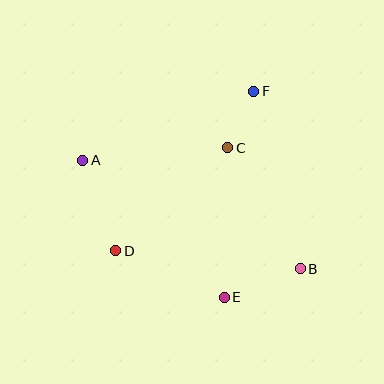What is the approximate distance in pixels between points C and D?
The distance between C and D is approximately 152 pixels.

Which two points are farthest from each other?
Points A and B are farthest from each other.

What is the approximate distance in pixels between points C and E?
The distance between C and E is approximately 150 pixels.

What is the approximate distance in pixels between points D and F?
The distance between D and F is approximately 211 pixels.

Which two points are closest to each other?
Points C and F are closest to each other.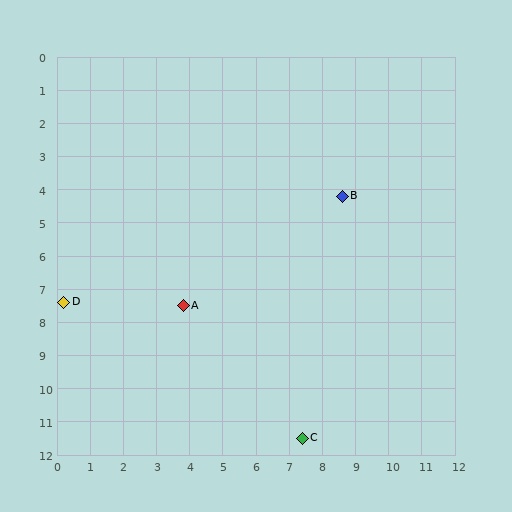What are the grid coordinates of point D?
Point D is at approximately (0.2, 7.4).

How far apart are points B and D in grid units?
Points B and D are about 9.0 grid units apart.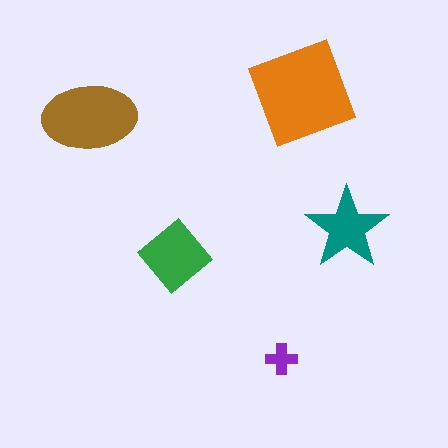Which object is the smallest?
The purple cross.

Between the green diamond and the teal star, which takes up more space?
The green diamond.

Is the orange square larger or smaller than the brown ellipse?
Larger.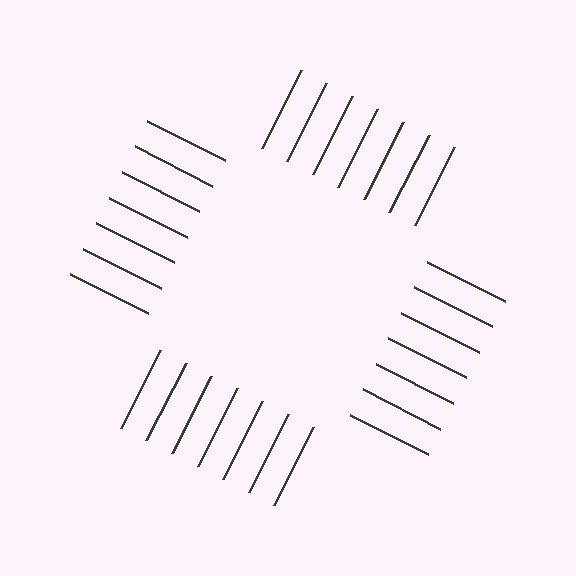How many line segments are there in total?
28 — 7 along each of the 4 edges.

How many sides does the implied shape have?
4 sides — the line-ends trace a square.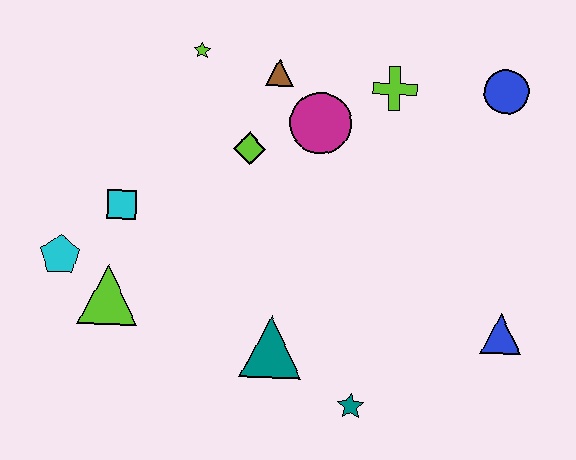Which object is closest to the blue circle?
The lime cross is closest to the blue circle.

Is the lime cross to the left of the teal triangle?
No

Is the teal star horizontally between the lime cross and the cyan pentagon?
Yes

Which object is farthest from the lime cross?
The cyan pentagon is farthest from the lime cross.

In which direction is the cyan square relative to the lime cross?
The cyan square is to the left of the lime cross.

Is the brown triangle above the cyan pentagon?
Yes